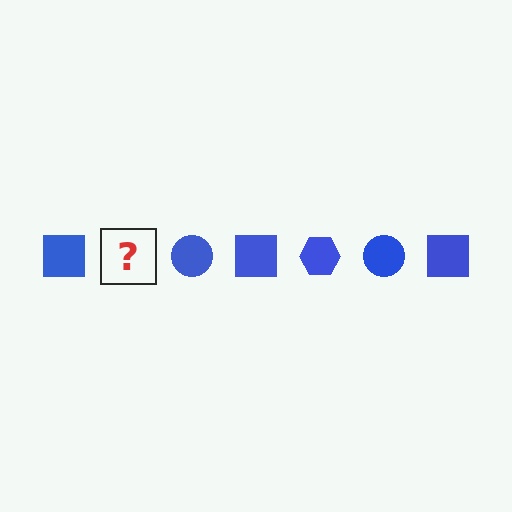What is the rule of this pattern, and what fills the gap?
The rule is that the pattern cycles through square, hexagon, circle shapes in blue. The gap should be filled with a blue hexagon.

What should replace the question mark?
The question mark should be replaced with a blue hexagon.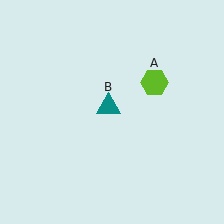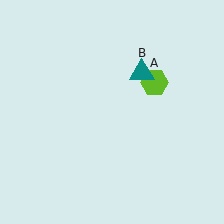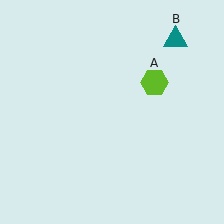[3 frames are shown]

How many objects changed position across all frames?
1 object changed position: teal triangle (object B).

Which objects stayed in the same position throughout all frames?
Lime hexagon (object A) remained stationary.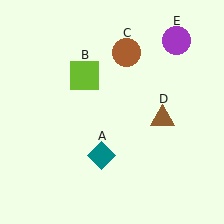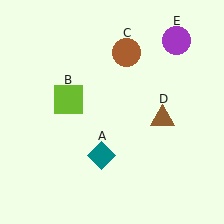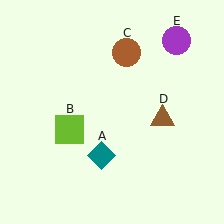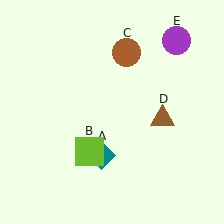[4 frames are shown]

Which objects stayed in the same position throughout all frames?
Teal diamond (object A) and brown circle (object C) and brown triangle (object D) and purple circle (object E) remained stationary.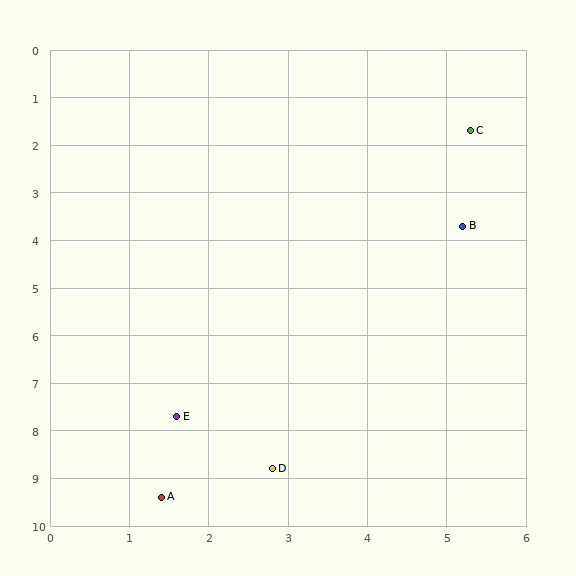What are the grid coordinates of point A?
Point A is at approximately (1.4, 9.4).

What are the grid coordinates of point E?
Point E is at approximately (1.6, 7.7).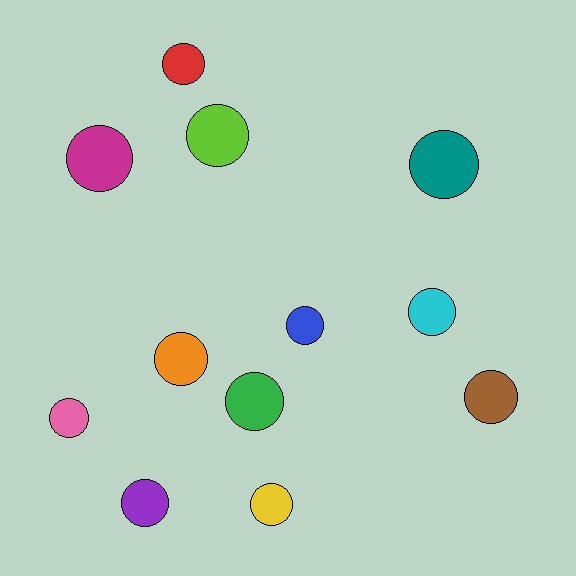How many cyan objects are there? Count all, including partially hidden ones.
There is 1 cyan object.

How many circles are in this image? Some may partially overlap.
There are 12 circles.